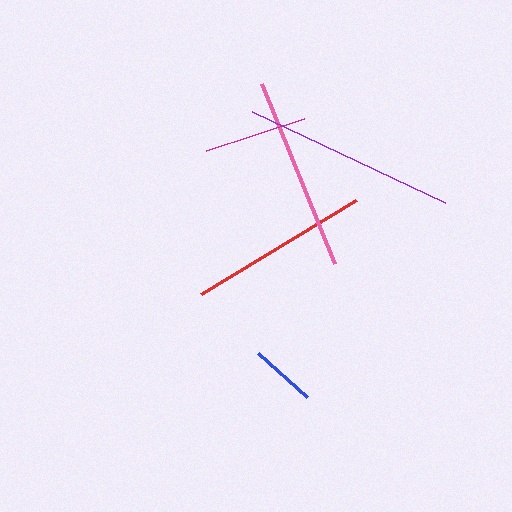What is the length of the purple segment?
The purple segment is approximately 214 pixels long.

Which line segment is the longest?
The purple line is the longest at approximately 214 pixels.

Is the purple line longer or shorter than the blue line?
The purple line is longer than the blue line.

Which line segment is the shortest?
The blue line is the shortest at approximately 66 pixels.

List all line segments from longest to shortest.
From longest to shortest: purple, pink, red, magenta, blue.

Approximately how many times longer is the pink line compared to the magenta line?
The pink line is approximately 1.9 times the length of the magenta line.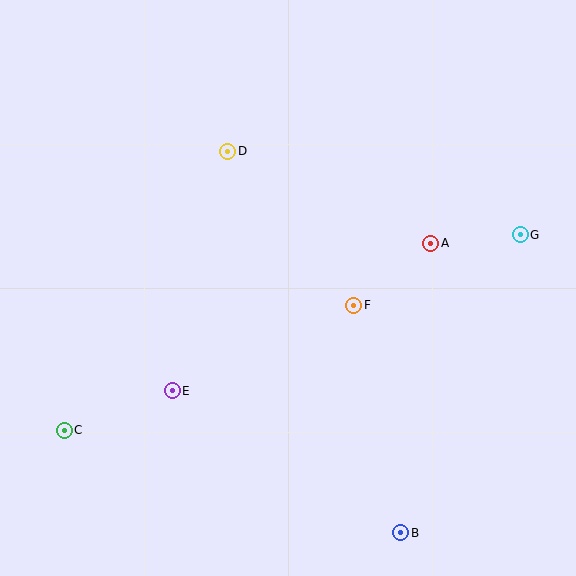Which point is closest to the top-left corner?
Point D is closest to the top-left corner.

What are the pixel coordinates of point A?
Point A is at (431, 243).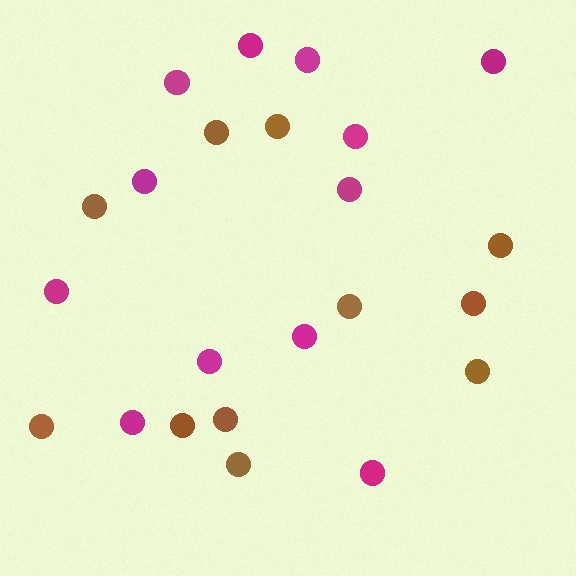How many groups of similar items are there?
There are 2 groups: one group of brown circles (11) and one group of magenta circles (12).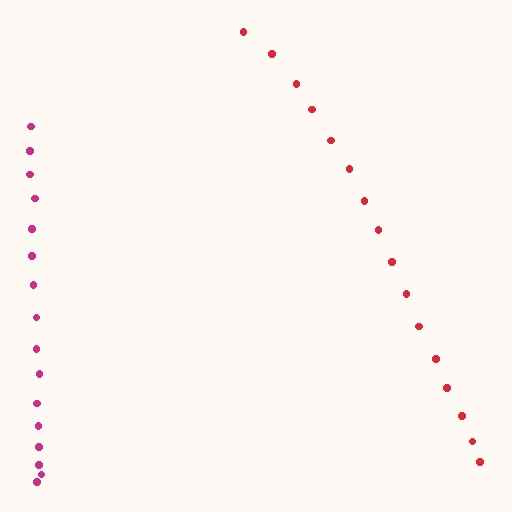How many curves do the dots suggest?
There are 2 distinct paths.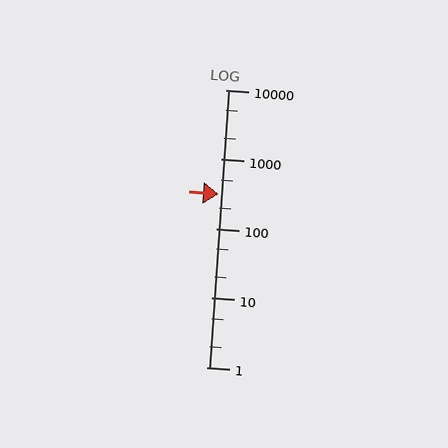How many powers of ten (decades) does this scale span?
The scale spans 4 decades, from 1 to 10000.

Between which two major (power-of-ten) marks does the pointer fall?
The pointer is between 100 and 1000.